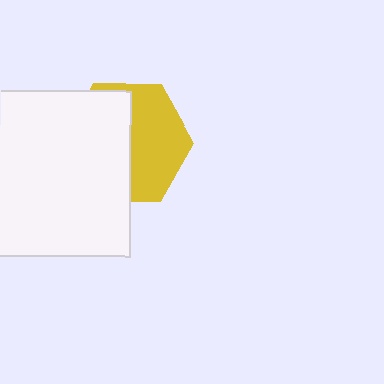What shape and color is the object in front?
The object in front is a white square.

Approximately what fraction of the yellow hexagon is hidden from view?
Roughly 52% of the yellow hexagon is hidden behind the white square.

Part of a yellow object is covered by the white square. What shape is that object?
It is a hexagon.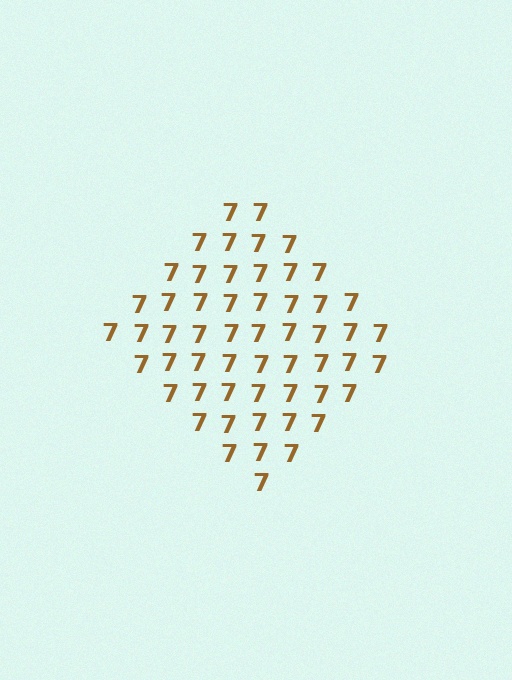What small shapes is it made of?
It is made of small digit 7's.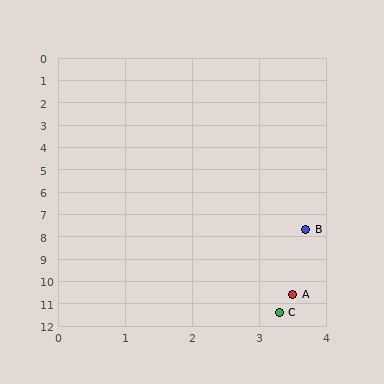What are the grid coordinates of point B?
Point B is at approximately (3.7, 7.7).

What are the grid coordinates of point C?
Point C is at approximately (3.3, 11.4).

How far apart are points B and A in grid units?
Points B and A are about 2.9 grid units apart.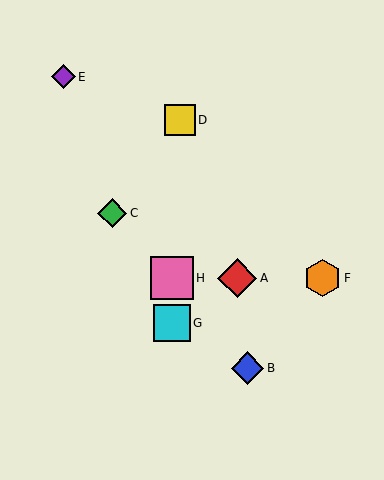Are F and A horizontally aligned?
Yes, both are at y≈278.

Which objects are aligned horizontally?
Objects A, F, H are aligned horizontally.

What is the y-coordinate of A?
Object A is at y≈278.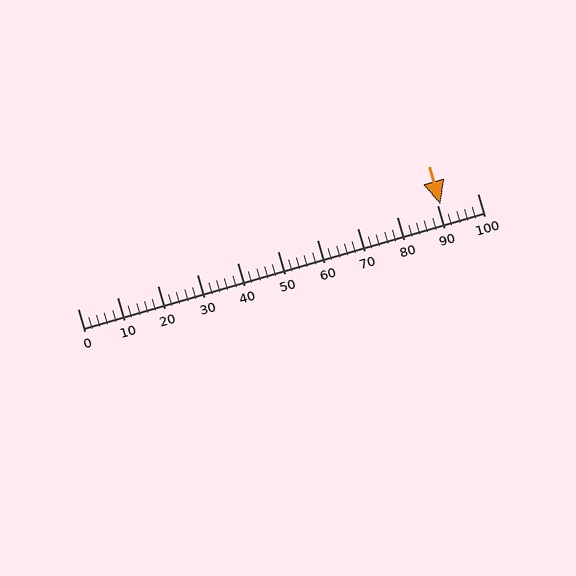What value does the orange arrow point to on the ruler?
The orange arrow points to approximately 91.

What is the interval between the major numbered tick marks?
The major tick marks are spaced 10 units apart.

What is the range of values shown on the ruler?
The ruler shows values from 0 to 100.